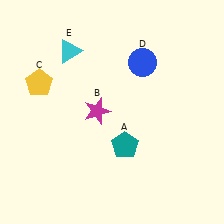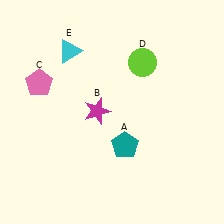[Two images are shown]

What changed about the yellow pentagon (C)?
In Image 1, C is yellow. In Image 2, it changed to pink.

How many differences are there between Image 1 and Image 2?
There are 2 differences between the two images.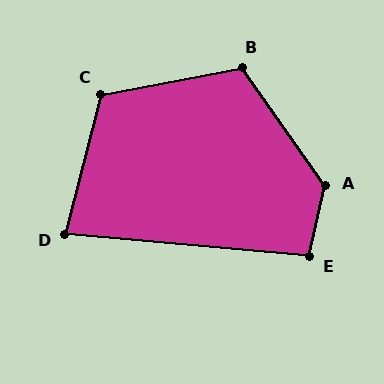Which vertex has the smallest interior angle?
D, at approximately 81 degrees.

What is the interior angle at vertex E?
Approximately 98 degrees (obtuse).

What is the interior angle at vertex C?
Approximately 115 degrees (obtuse).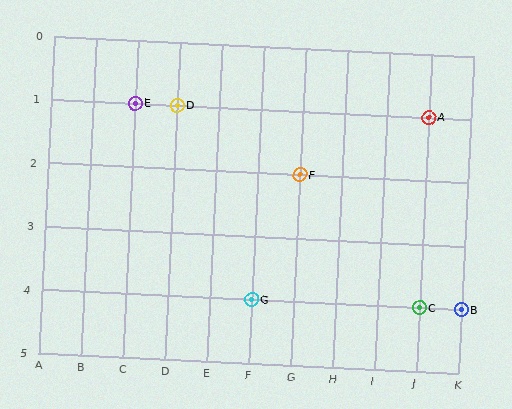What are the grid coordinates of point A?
Point A is at grid coordinates (J, 1).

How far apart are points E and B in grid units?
Points E and B are 8 columns and 3 rows apart (about 8.5 grid units diagonally).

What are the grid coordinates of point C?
Point C is at grid coordinates (J, 4).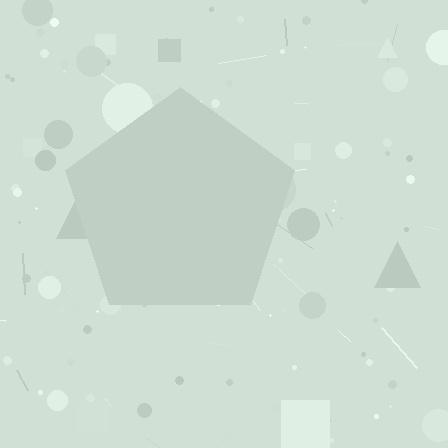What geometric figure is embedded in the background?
A pentagon is embedded in the background.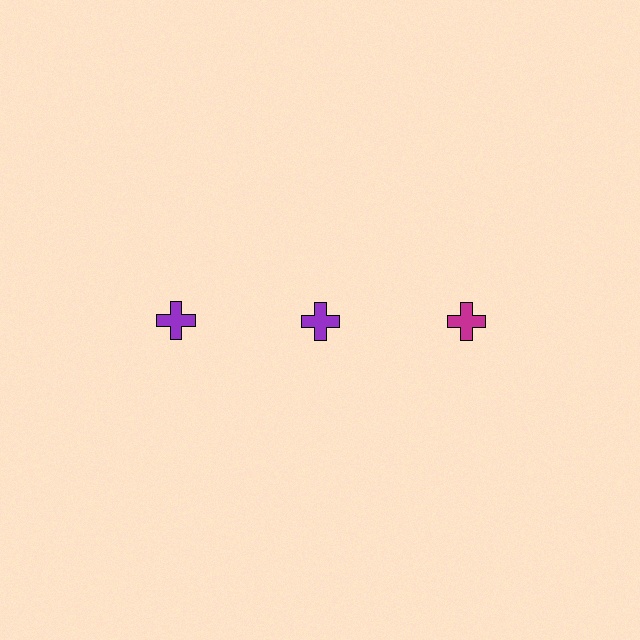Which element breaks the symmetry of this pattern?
The magenta cross in the top row, center column breaks the symmetry. All other shapes are purple crosses.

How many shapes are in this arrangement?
There are 3 shapes arranged in a grid pattern.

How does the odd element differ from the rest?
It has a different color: magenta instead of purple.